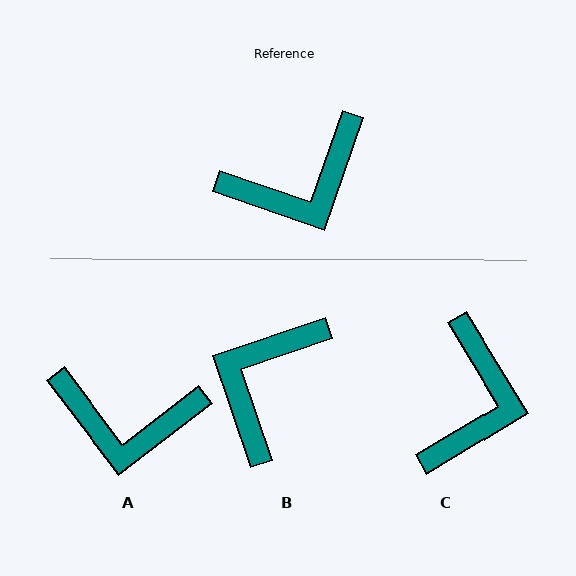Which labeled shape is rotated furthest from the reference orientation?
B, about 142 degrees away.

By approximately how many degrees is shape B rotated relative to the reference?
Approximately 142 degrees clockwise.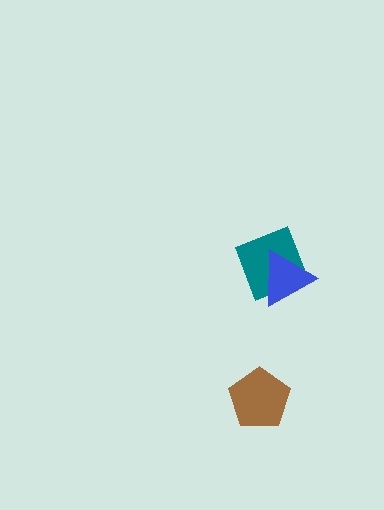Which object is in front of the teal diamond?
The blue triangle is in front of the teal diamond.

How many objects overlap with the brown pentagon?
0 objects overlap with the brown pentagon.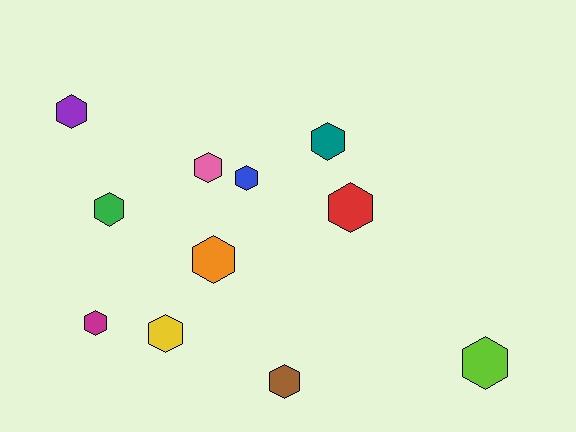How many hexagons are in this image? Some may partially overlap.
There are 11 hexagons.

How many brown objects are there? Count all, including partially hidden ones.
There is 1 brown object.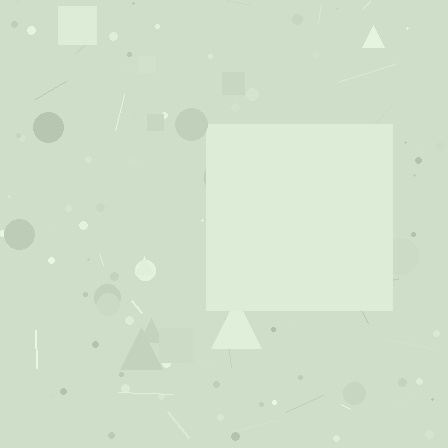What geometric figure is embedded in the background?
A square is embedded in the background.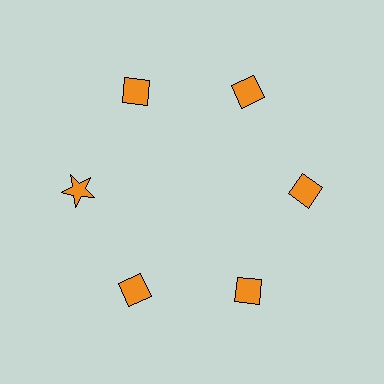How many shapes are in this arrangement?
There are 6 shapes arranged in a ring pattern.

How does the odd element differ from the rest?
It has a different shape: star instead of diamond.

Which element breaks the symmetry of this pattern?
The orange star at roughly the 9 o'clock position breaks the symmetry. All other shapes are orange diamonds.